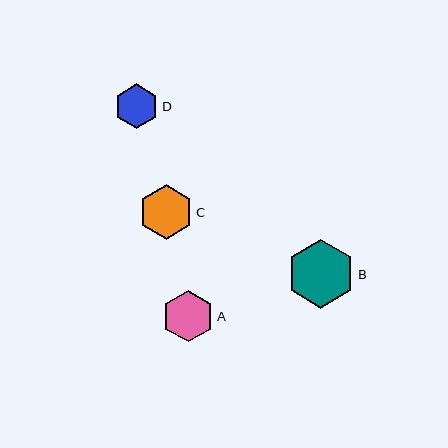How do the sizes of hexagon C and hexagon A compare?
Hexagon C and hexagon A are approximately the same size.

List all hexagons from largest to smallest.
From largest to smallest: B, C, A, D.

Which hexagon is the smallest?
Hexagon D is the smallest with a size of approximately 45 pixels.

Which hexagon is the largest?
Hexagon B is the largest with a size of approximately 68 pixels.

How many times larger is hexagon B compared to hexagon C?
Hexagon B is approximately 1.2 times the size of hexagon C.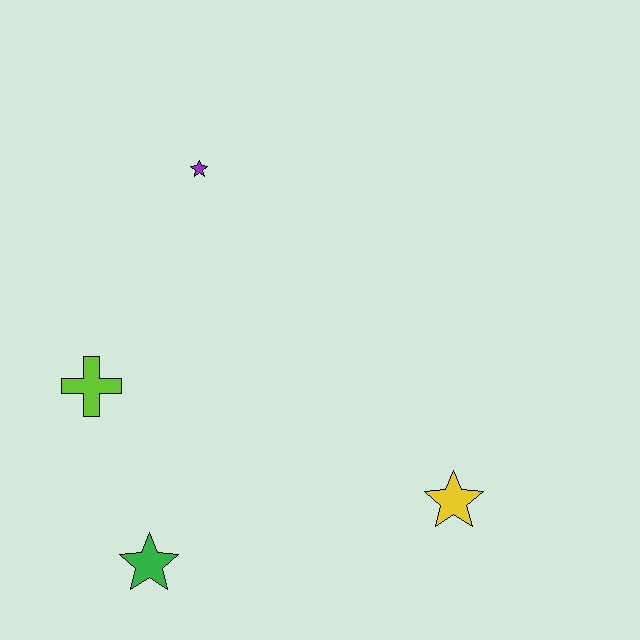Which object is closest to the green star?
The lime cross is closest to the green star.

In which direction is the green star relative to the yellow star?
The green star is to the left of the yellow star.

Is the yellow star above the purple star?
No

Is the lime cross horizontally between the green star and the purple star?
No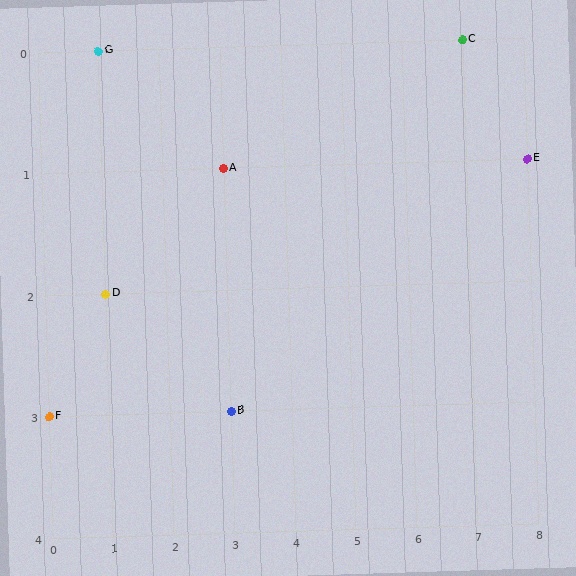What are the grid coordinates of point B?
Point B is at grid coordinates (3, 3).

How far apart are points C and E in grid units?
Points C and E are 1 column and 1 row apart (about 1.4 grid units diagonally).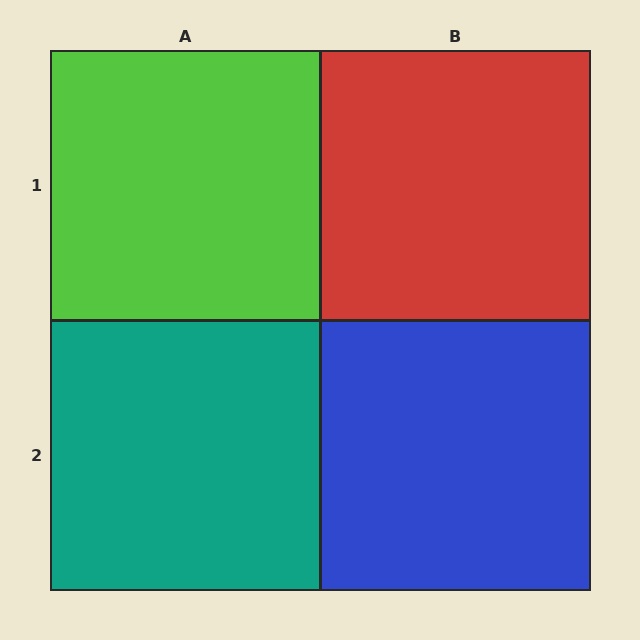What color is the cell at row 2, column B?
Blue.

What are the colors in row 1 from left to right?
Lime, red.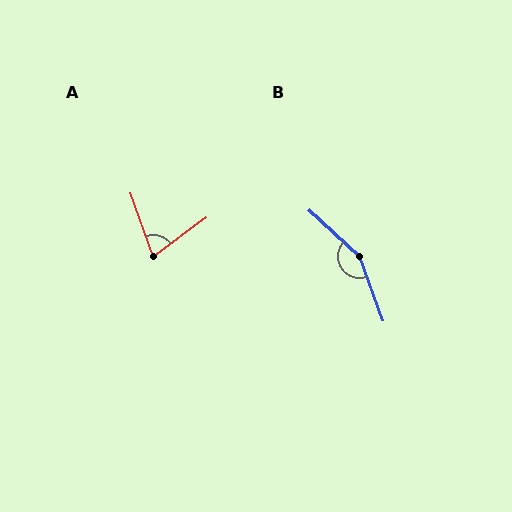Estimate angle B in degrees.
Approximately 153 degrees.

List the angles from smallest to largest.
A (73°), B (153°).